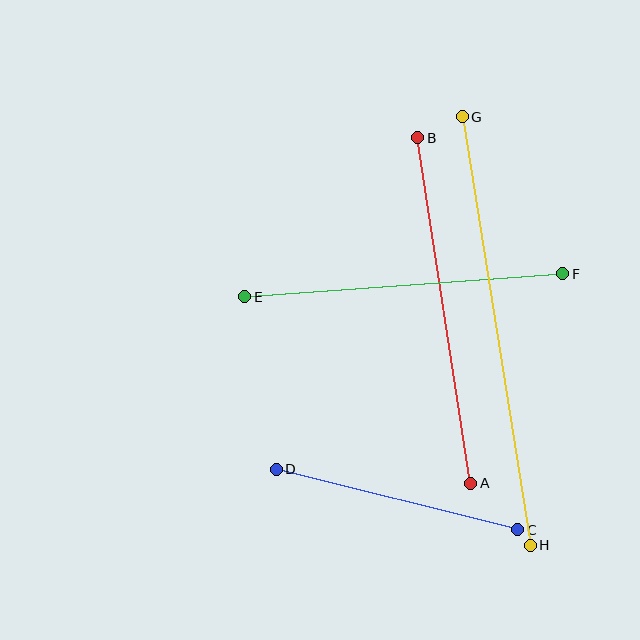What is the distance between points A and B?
The distance is approximately 349 pixels.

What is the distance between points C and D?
The distance is approximately 249 pixels.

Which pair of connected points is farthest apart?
Points G and H are farthest apart.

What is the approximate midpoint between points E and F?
The midpoint is at approximately (404, 285) pixels.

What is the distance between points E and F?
The distance is approximately 319 pixels.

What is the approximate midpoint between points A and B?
The midpoint is at approximately (444, 311) pixels.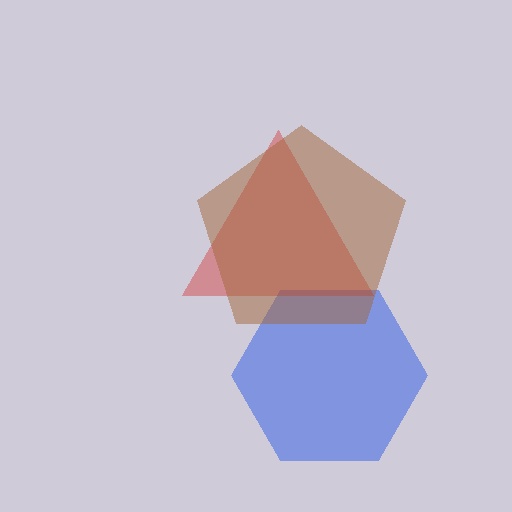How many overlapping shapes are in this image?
There are 3 overlapping shapes in the image.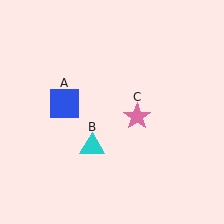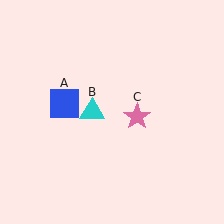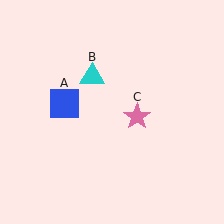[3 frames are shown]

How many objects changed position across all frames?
1 object changed position: cyan triangle (object B).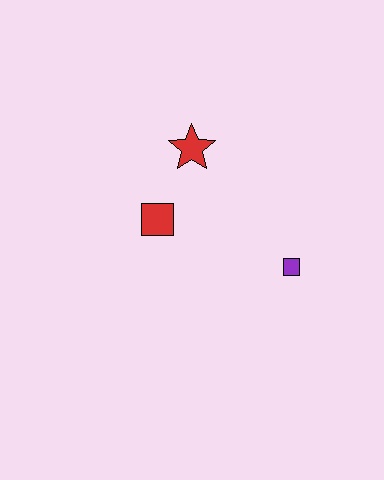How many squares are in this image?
There are 2 squares.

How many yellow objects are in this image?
There are no yellow objects.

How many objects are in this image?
There are 3 objects.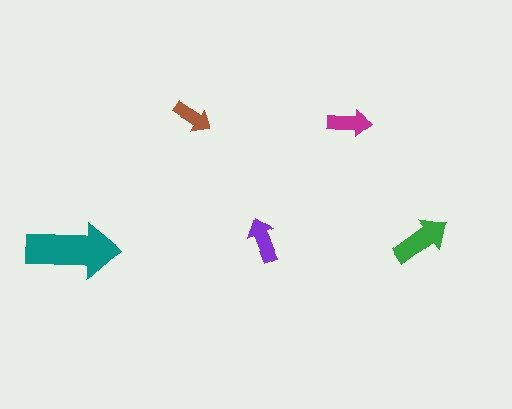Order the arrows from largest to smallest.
the teal one, the green one, the purple one, the magenta one, the brown one.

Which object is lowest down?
The teal arrow is bottommost.